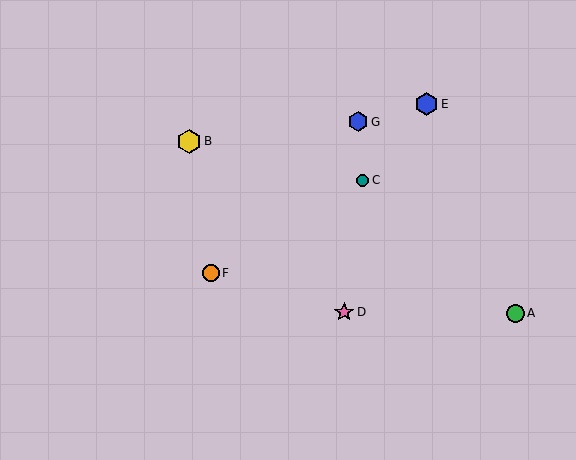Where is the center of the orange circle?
The center of the orange circle is at (211, 273).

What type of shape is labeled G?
Shape G is a blue hexagon.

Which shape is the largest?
The yellow hexagon (labeled B) is the largest.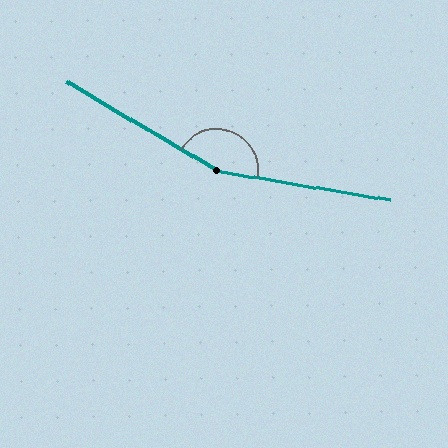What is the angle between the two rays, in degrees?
Approximately 159 degrees.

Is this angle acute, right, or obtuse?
It is obtuse.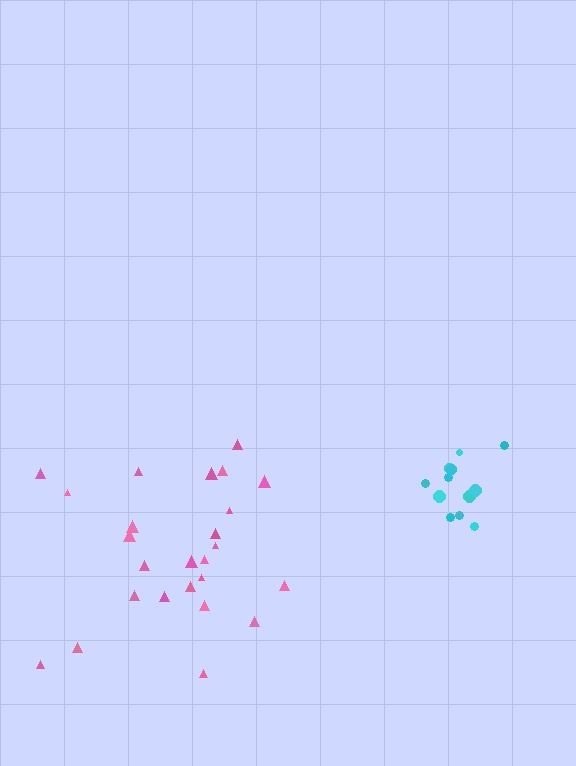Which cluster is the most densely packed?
Cyan.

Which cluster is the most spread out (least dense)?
Pink.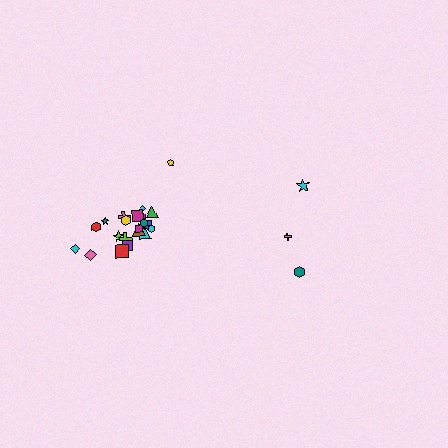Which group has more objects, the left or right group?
The left group.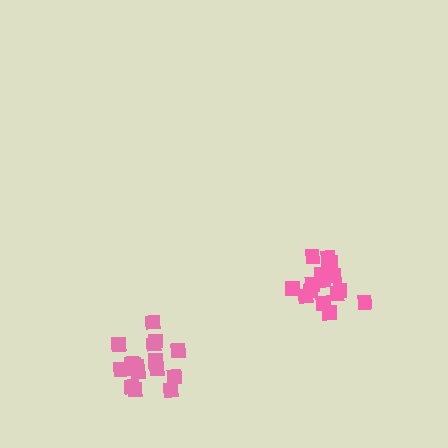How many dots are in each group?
Group 1: 17 dots, Group 2: 16 dots (33 total).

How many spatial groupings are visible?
There are 2 spatial groupings.